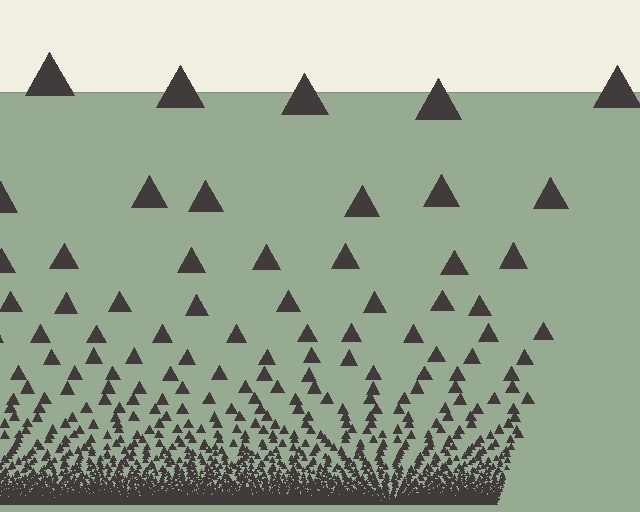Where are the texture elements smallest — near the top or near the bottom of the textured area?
Near the bottom.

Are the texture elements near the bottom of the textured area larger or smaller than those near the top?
Smaller. The gradient is inverted — elements near the bottom are smaller and denser.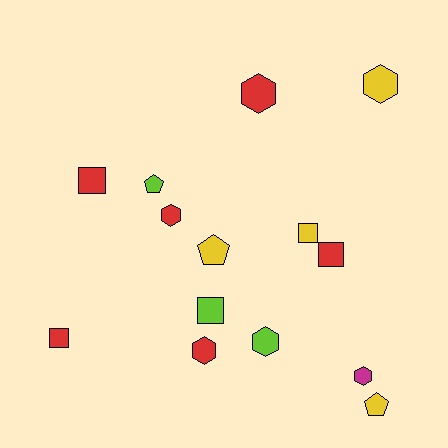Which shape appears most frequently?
Hexagon, with 6 objects.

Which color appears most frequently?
Red, with 6 objects.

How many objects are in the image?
There are 14 objects.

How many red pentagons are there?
There are no red pentagons.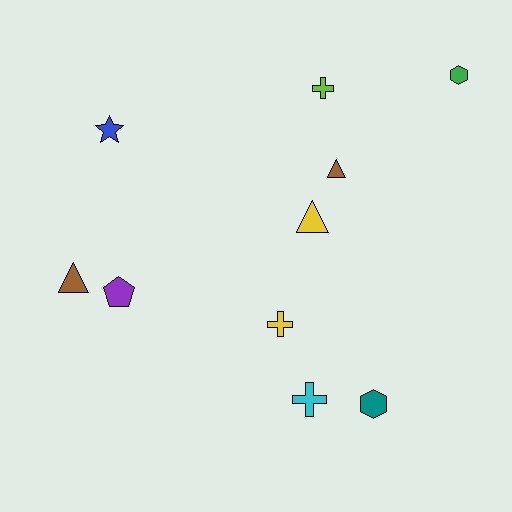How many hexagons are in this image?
There are 2 hexagons.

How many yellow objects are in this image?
There are 2 yellow objects.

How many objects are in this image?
There are 10 objects.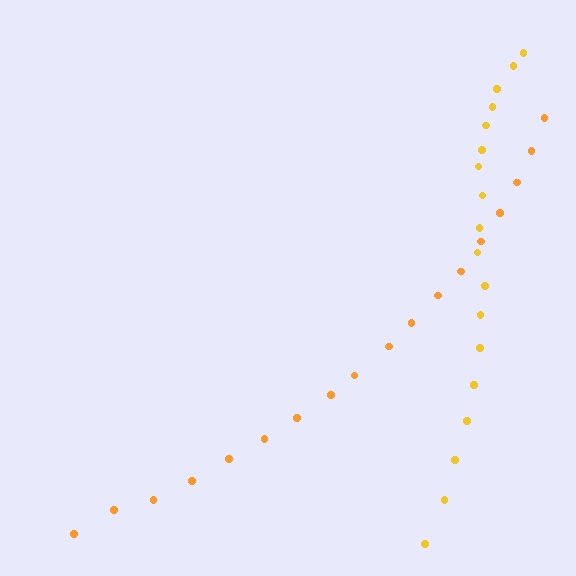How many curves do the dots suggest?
There are 2 distinct paths.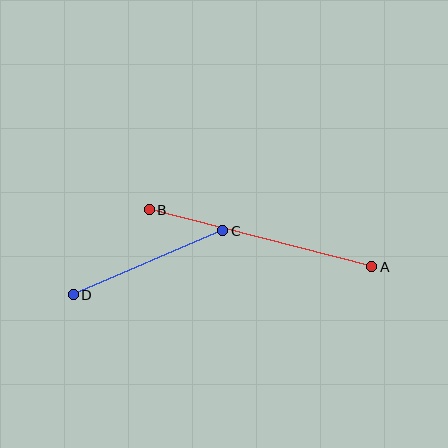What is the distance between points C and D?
The distance is approximately 163 pixels.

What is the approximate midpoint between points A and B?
The midpoint is at approximately (261, 238) pixels.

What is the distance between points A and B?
The distance is approximately 229 pixels.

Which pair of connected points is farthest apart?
Points A and B are farthest apart.